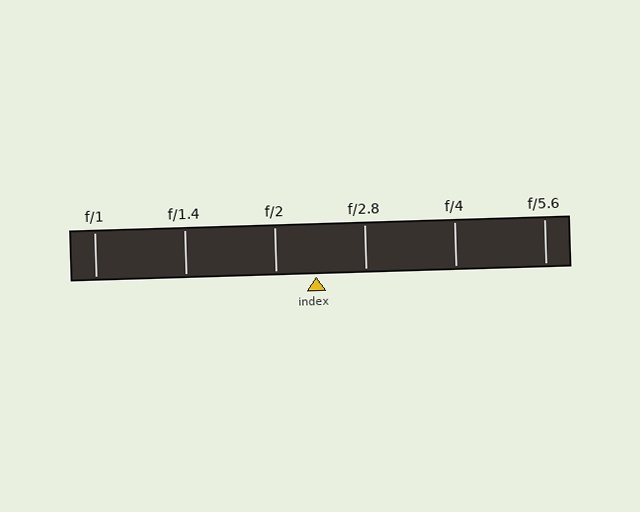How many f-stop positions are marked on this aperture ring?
There are 6 f-stop positions marked.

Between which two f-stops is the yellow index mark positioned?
The index mark is between f/2 and f/2.8.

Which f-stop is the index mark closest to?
The index mark is closest to f/2.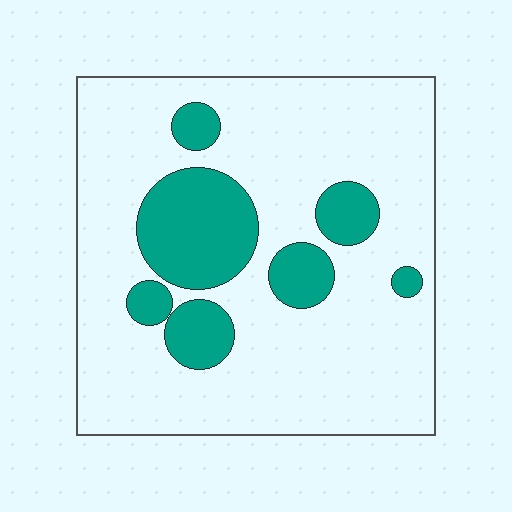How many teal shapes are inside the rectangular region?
7.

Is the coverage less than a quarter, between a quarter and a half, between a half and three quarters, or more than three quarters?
Less than a quarter.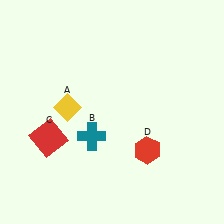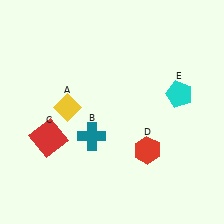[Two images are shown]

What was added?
A cyan pentagon (E) was added in Image 2.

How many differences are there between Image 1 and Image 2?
There is 1 difference between the two images.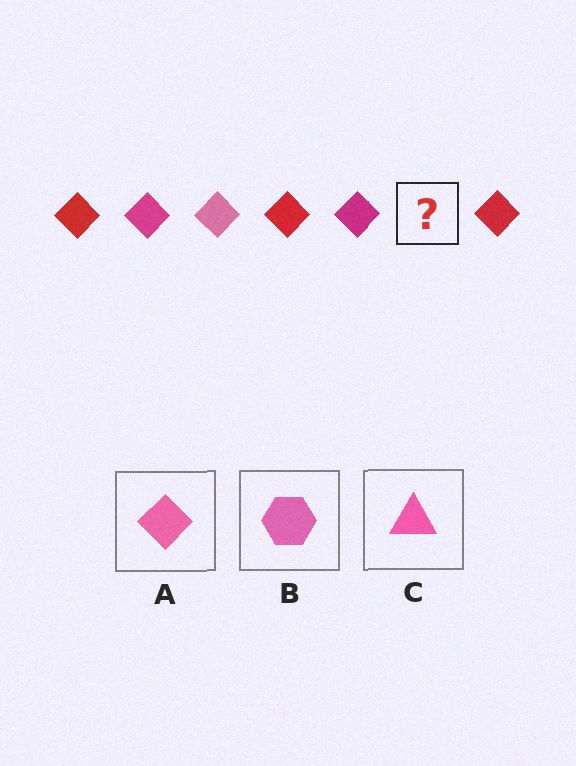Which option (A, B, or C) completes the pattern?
A.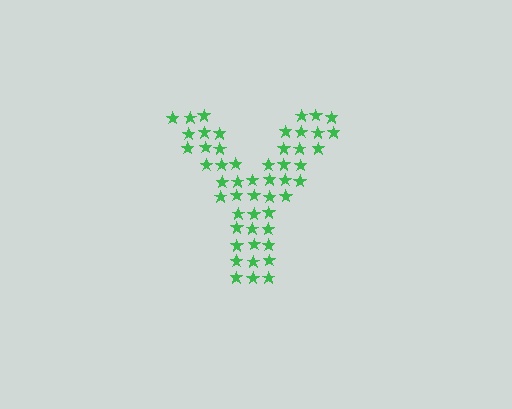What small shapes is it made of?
It is made of small stars.